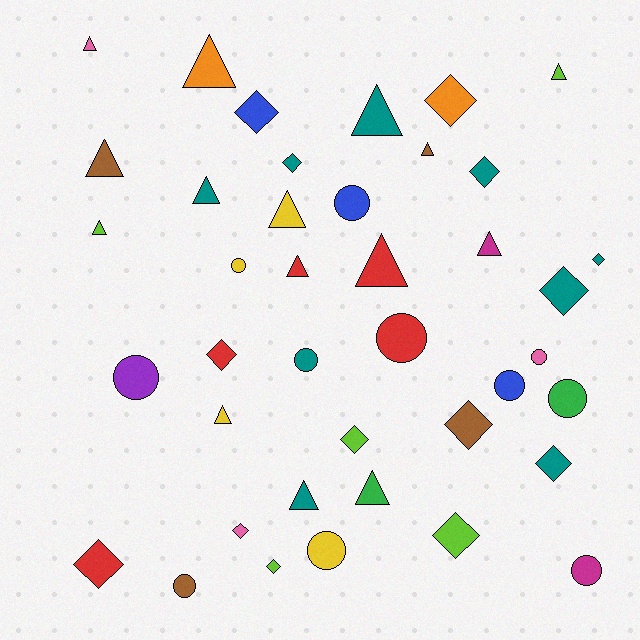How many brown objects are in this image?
There are 4 brown objects.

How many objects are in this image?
There are 40 objects.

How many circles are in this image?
There are 11 circles.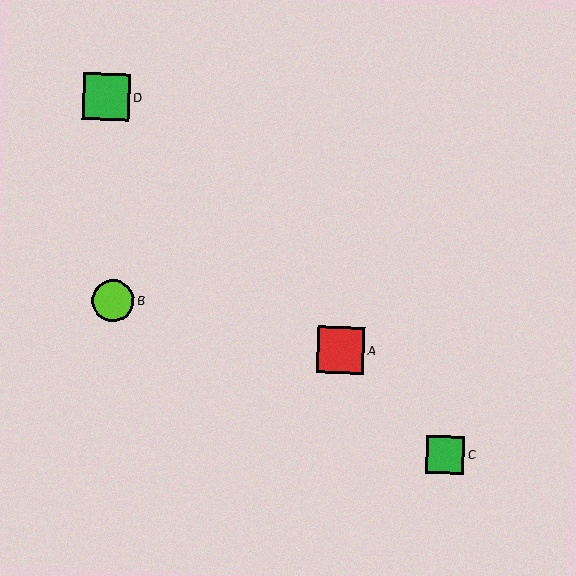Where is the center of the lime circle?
The center of the lime circle is at (113, 300).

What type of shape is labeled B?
Shape B is a lime circle.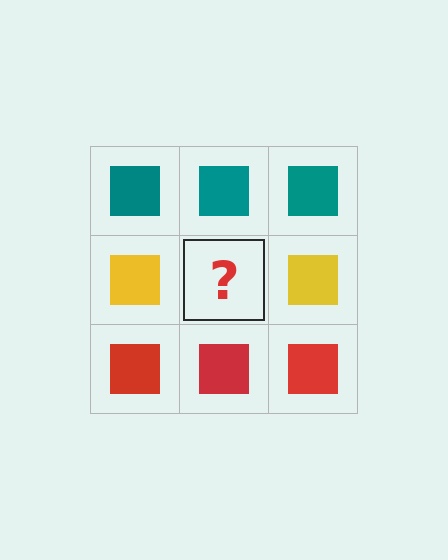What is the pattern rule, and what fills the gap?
The rule is that each row has a consistent color. The gap should be filled with a yellow square.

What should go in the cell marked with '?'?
The missing cell should contain a yellow square.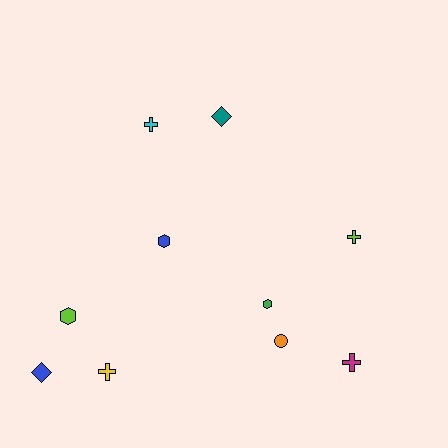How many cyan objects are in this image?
There is 1 cyan object.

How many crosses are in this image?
There are 4 crosses.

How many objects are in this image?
There are 10 objects.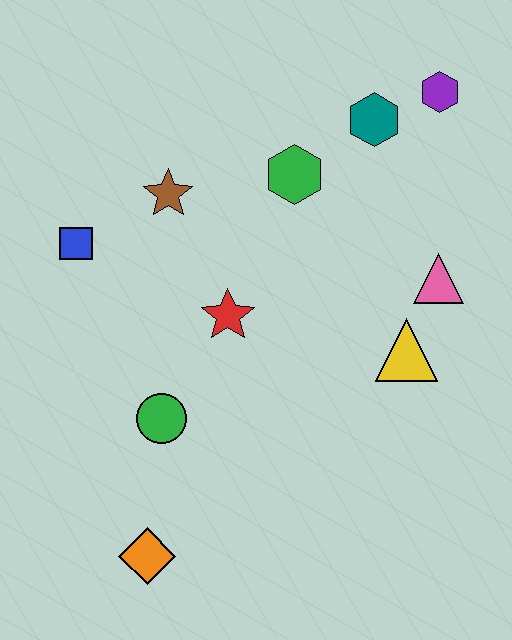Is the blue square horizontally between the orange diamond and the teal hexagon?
No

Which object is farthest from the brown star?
The orange diamond is farthest from the brown star.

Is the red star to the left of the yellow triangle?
Yes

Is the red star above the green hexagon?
No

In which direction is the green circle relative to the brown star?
The green circle is below the brown star.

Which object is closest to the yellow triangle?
The pink triangle is closest to the yellow triangle.